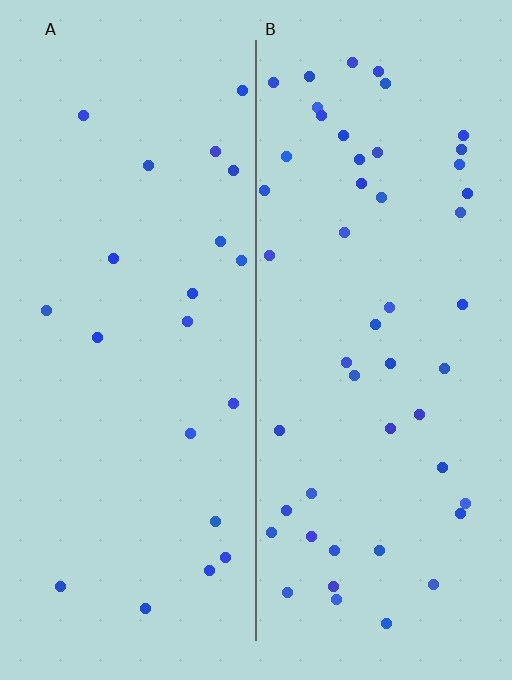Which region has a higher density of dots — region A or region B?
B (the right).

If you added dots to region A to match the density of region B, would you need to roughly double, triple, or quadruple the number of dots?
Approximately double.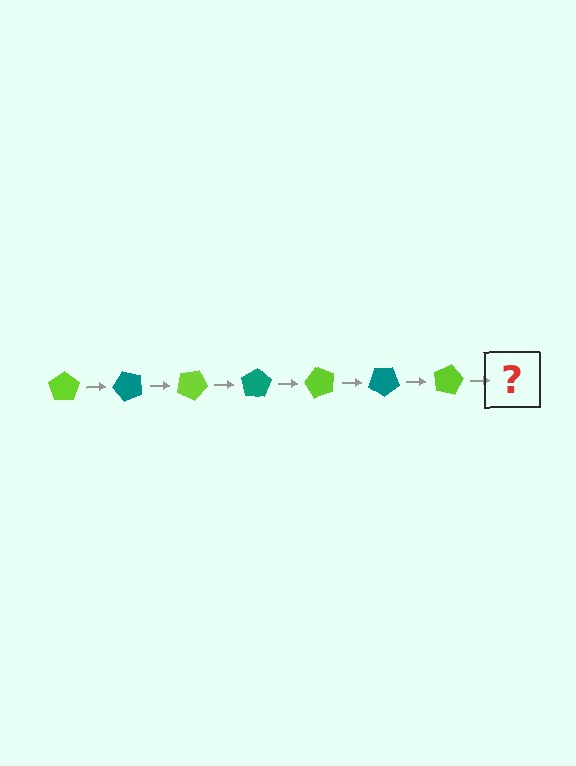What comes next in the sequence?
The next element should be a teal pentagon, rotated 350 degrees from the start.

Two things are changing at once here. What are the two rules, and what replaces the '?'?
The two rules are that it rotates 50 degrees each step and the color cycles through lime and teal. The '?' should be a teal pentagon, rotated 350 degrees from the start.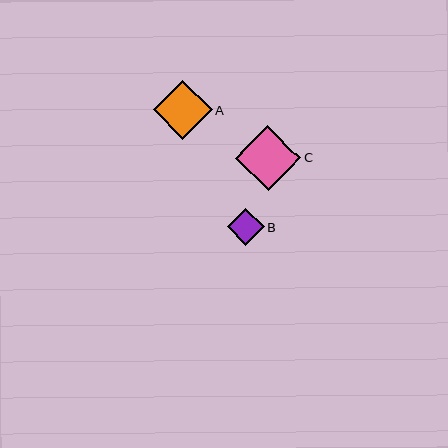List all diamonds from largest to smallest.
From largest to smallest: C, A, B.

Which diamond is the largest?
Diamond C is the largest with a size of approximately 65 pixels.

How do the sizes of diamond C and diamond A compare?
Diamond C and diamond A are approximately the same size.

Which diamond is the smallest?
Diamond B is the smallest with a size of approximately 37 pixels.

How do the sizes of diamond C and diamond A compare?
Diamond C and diamond A are approximately the same size.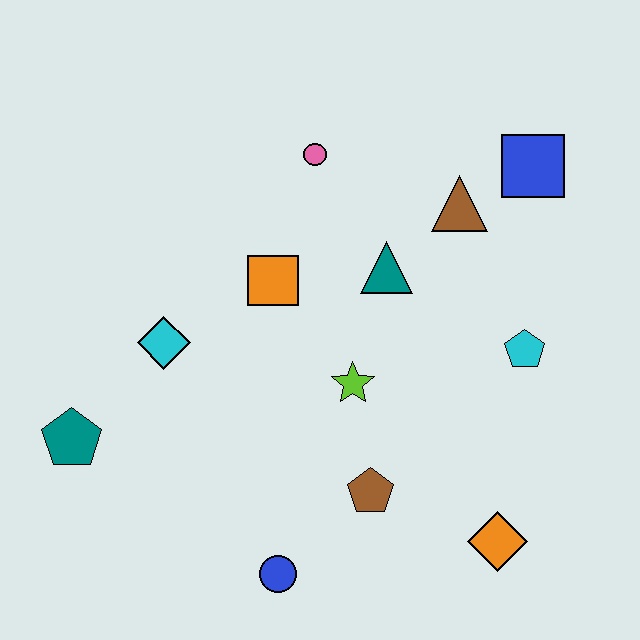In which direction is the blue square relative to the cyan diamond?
The blue square is to the right of the cyan diamond.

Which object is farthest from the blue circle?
The blue square is farthest from the blue circle.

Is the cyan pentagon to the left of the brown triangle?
No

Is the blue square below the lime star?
No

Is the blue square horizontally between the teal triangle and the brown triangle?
No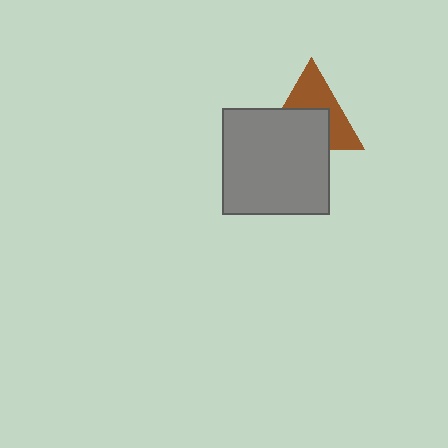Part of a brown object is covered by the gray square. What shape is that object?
It is a triangle.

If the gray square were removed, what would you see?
You would see the complete brown triangle.